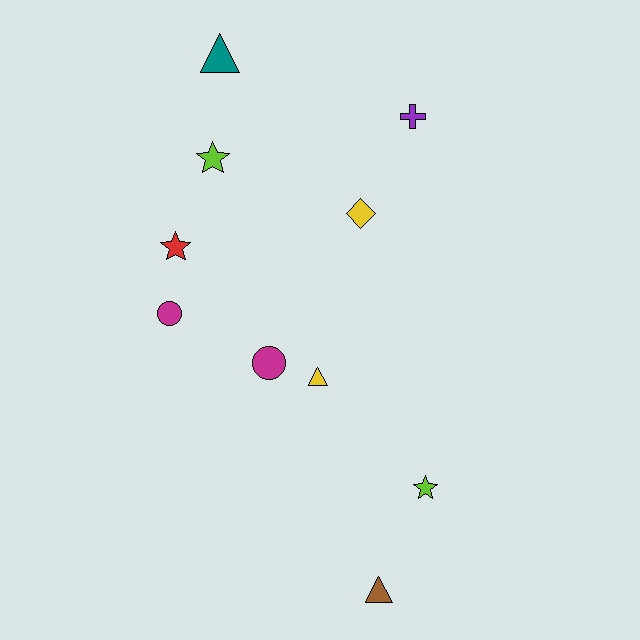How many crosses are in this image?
There is 1 cross.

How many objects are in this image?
There are 10 objects.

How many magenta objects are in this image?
There are 2 magenta objects.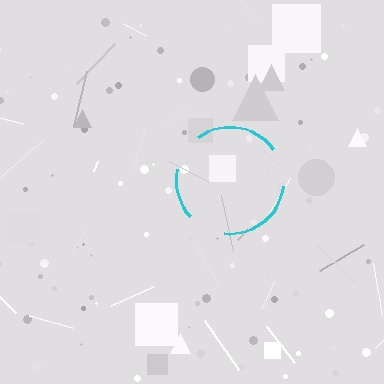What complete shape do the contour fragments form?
The contour fragments form a circle.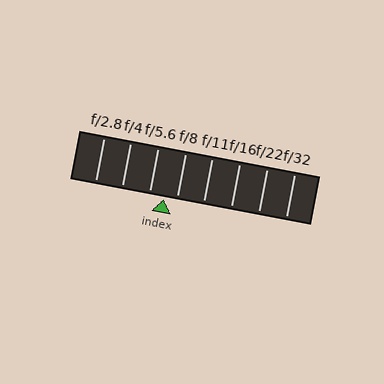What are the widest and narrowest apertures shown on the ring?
The widest aperture shown is f/2.8 and the narrowest is f/32.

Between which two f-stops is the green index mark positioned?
The index mark is between f/5.6 and f/8.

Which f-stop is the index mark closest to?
The index mark is closest to f/8.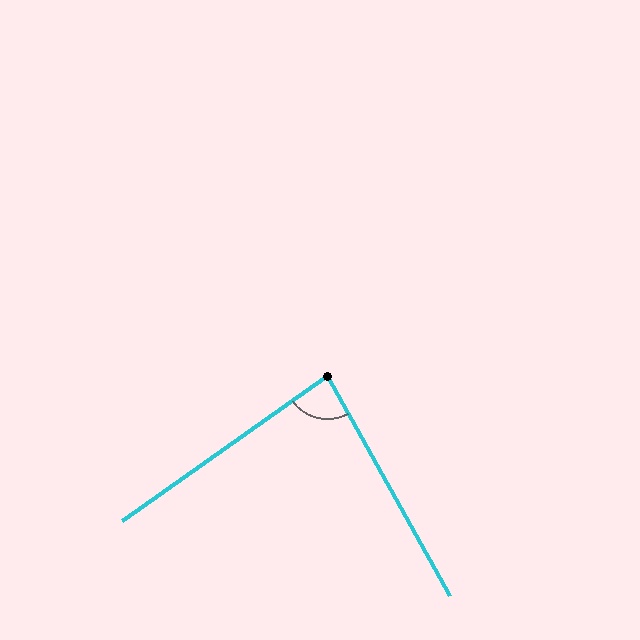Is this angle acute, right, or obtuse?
It is acute.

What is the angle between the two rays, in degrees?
Approximately 84 degrees.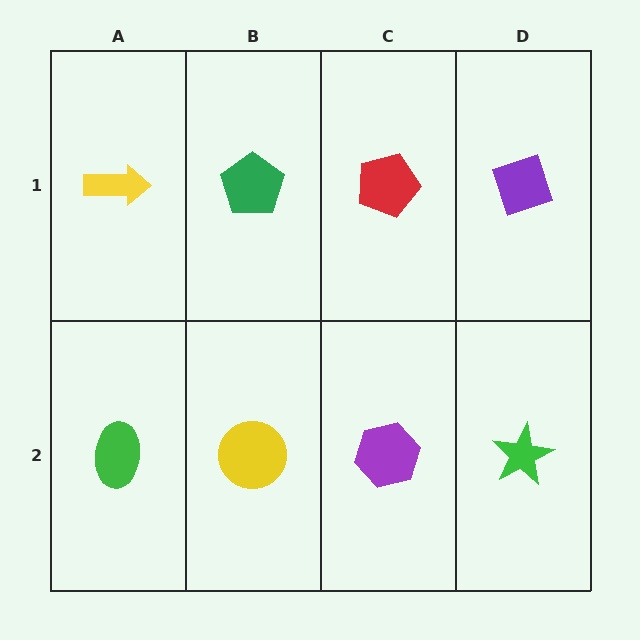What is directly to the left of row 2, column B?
A green ellipse.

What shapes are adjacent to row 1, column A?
A green ellipse (row 2, column A), a green pentagon (row 1, column B).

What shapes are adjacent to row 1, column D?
A green star (row 2, column D), a red pentagon (row 1, column C).